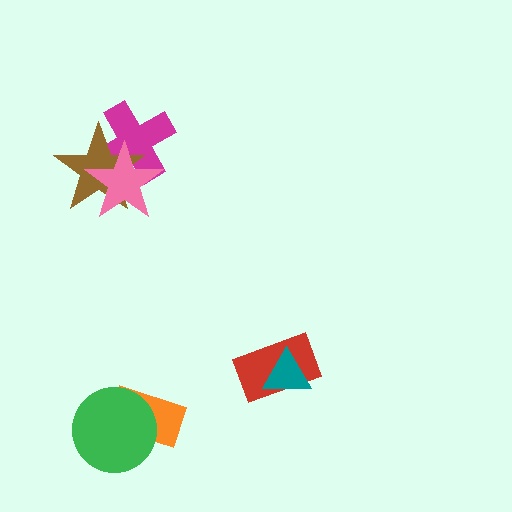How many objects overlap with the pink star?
2 objects overlap with the pink star.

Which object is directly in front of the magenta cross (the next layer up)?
The brown star is directly in front of the magenta cross.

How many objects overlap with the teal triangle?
1 object overlaps with the teal triangle.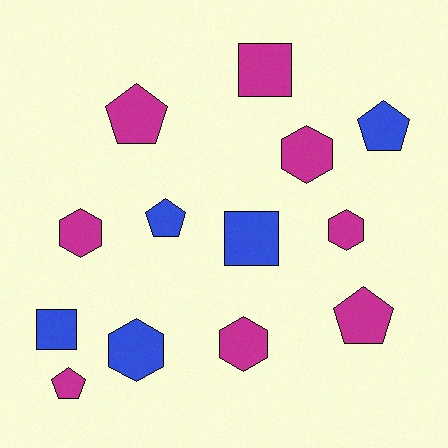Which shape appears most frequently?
Hexagon, with 5 objects.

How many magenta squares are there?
There is 1 magenta square.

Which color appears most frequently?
Magenta, with 8 objects.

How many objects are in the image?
There are 13 objects.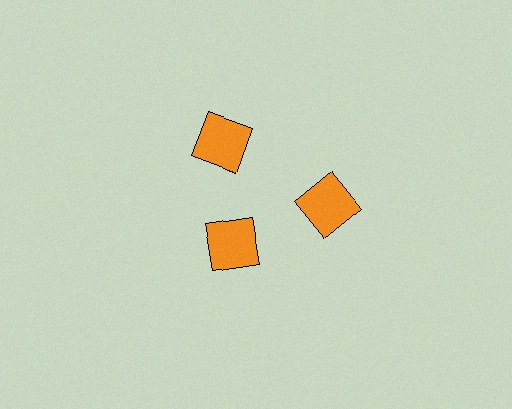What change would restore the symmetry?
The symmetry would be restored by moving it outward, back onto the ring so that all 3 squares sit at equal angles and equal distance from the center.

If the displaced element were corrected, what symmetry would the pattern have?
It would have 3-fold rotational symmetry — the pattern would map onto itself every 120 degrees.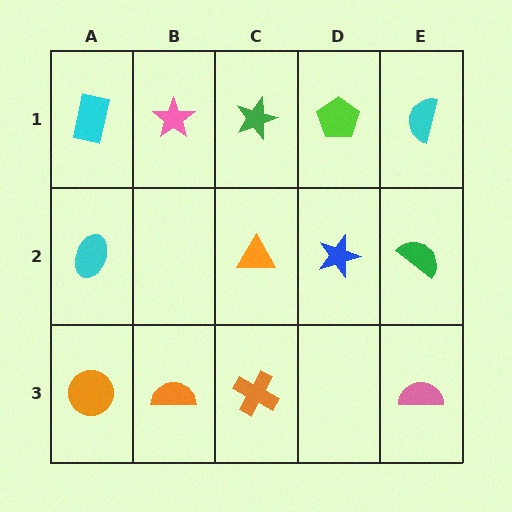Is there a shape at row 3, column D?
No, that cell is empty.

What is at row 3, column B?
An orange semicircle.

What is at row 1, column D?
A lime pentagon.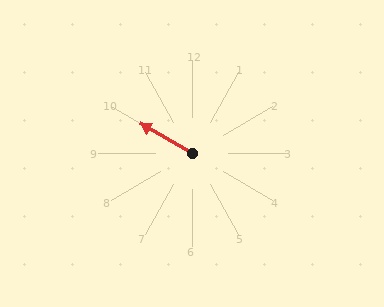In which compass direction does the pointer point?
Northwest.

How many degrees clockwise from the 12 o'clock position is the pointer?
Approximately 300 degrees.